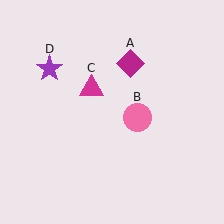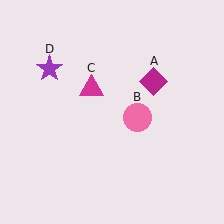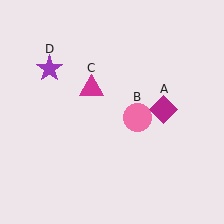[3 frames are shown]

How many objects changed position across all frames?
1 object changed position: magenta diamond (object A).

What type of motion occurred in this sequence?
The magenta diamond (object A) rotated clockwise around the center of the scene.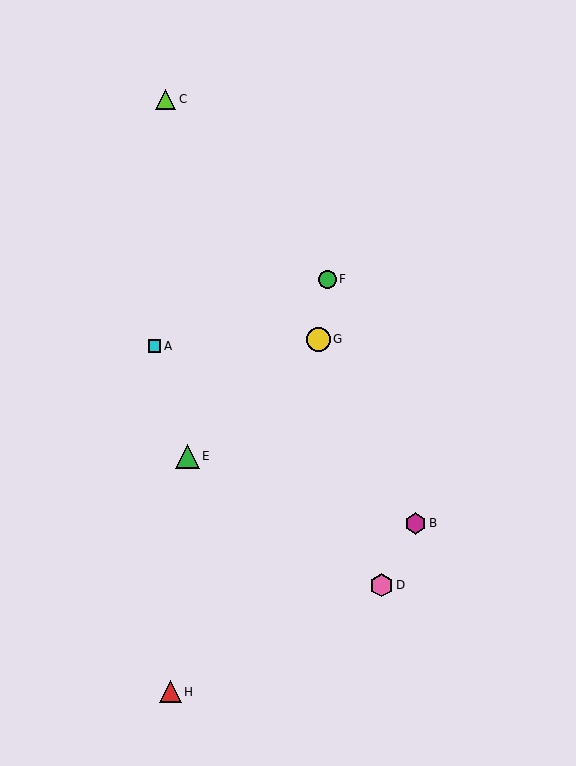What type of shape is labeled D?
Shape D is a pink hexagon.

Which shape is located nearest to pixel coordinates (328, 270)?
The green circle (labeled F) at (327, 279) is nearest to that location.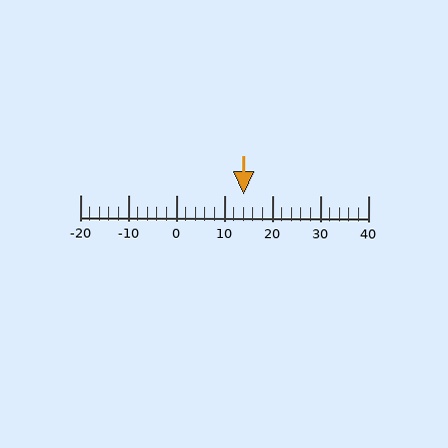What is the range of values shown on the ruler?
The ruler shows values from -20 to 40.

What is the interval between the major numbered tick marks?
The major tick marks are spaced 10 units apart.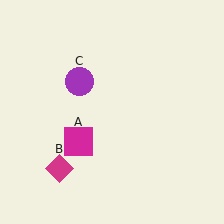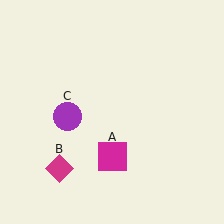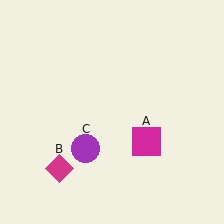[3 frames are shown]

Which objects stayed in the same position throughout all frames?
Magenta diamond (object B) remained stationary.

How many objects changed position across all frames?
2 objects changed position: magenta square (object A), purple circle (object C).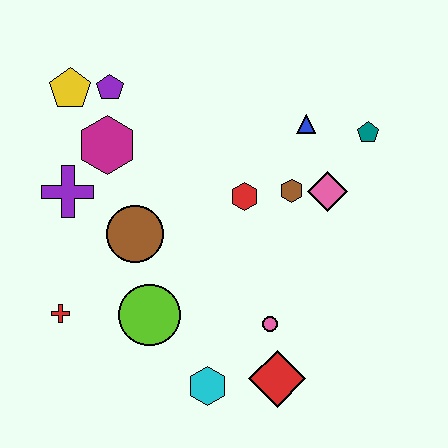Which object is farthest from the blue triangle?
The red cross is farthest from the blue triangle.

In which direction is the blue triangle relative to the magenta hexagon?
The blue triangle is to the right of the magenta hexagon.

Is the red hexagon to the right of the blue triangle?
No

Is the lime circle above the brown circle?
No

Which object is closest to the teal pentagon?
The blue triangle is closest to the teal pentagon.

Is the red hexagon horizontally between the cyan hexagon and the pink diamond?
Yes